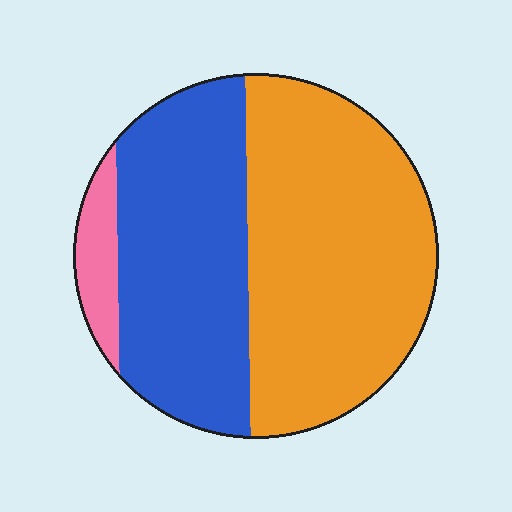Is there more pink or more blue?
Blue.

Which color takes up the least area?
Pink, at roughly 5%.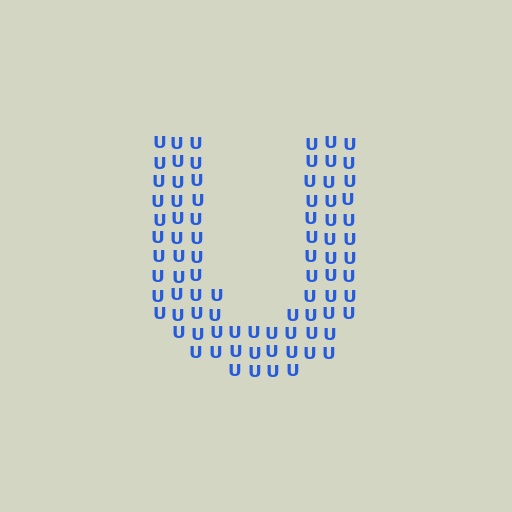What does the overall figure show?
The overall figure shows the letter U.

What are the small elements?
The small elements are letter U's.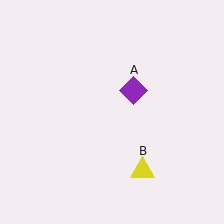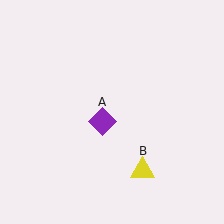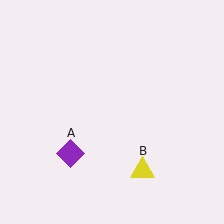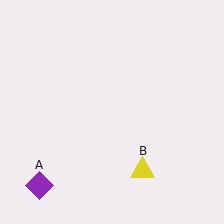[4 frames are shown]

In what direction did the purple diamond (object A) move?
The purple diamond (object A) moved down and to the left.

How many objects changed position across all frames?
1 object changed position: purple diamond (object A).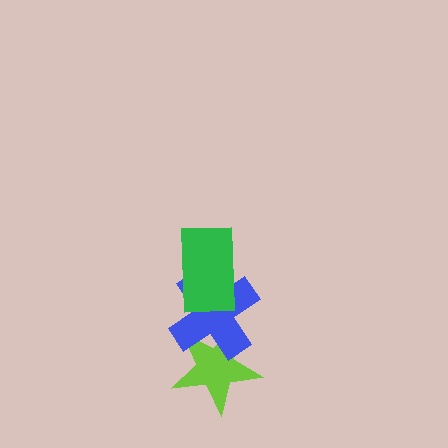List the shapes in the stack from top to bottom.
From top to bottom: the green rectangle, the blue cross, the lime star.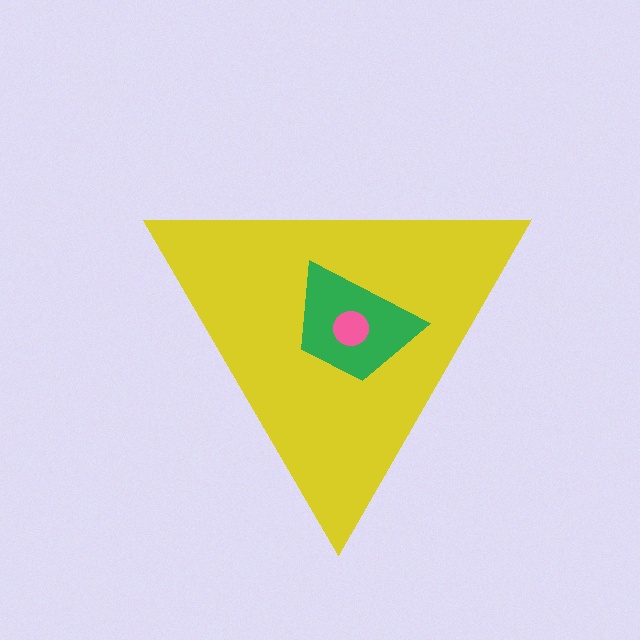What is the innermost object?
The pink circle.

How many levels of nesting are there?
3.